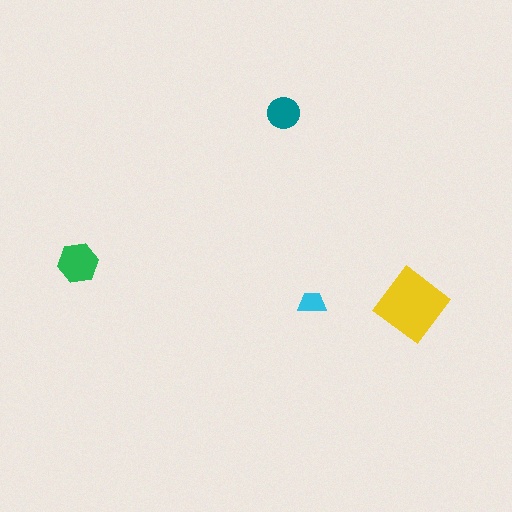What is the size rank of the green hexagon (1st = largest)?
2nd.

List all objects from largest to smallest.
The yellow diamond, the green hexagon, the teal circle, the cyan trapezoid.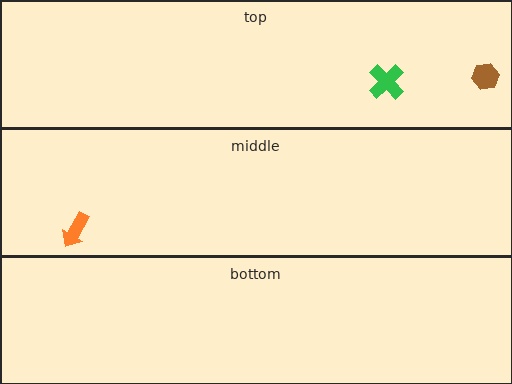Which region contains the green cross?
The top region.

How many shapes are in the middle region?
1.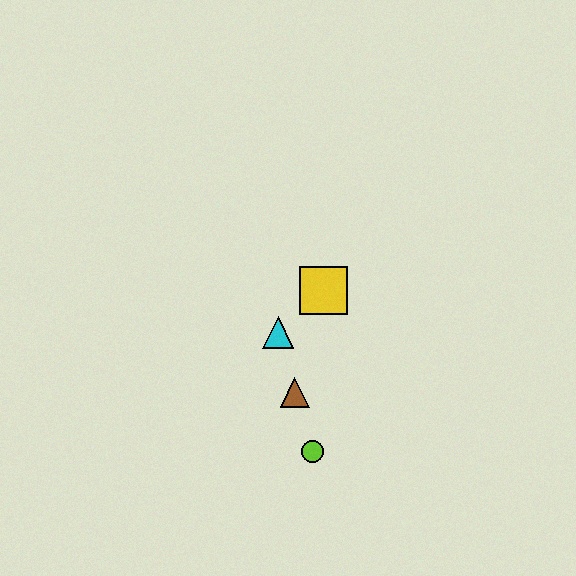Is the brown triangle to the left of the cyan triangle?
No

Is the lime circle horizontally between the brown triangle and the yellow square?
Yes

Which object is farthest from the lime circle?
The yellow square is farthest from the lime circle.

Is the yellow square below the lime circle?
No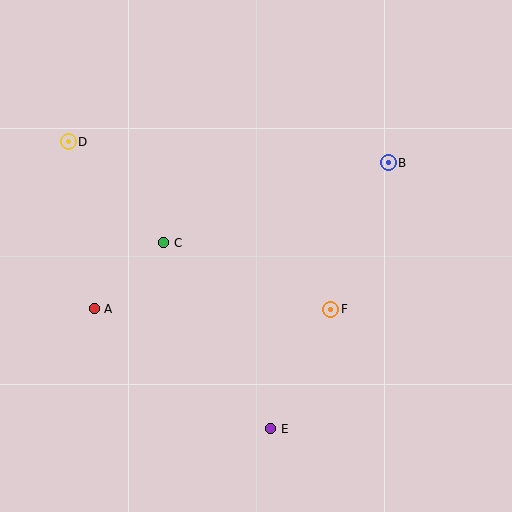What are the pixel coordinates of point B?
Point B is at (388, 163).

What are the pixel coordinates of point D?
Point D is at (68, 142).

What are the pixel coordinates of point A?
Point A is at (94, 309).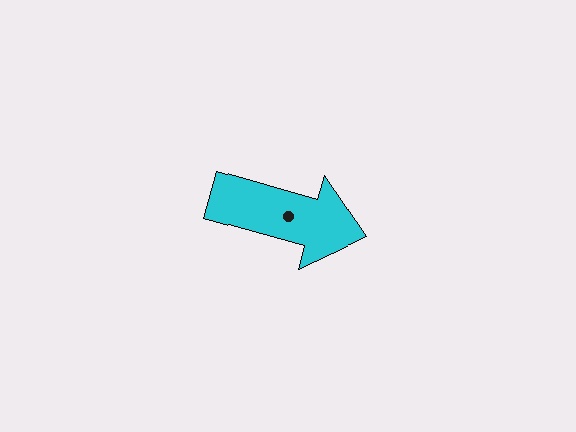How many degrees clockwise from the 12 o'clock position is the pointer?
Approximately 106 degrees.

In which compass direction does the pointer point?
East.